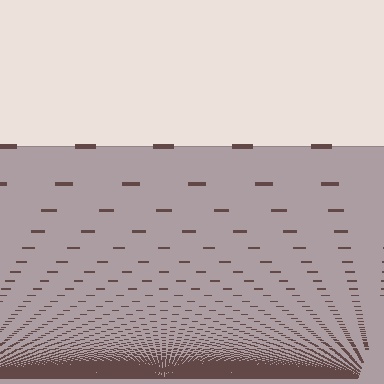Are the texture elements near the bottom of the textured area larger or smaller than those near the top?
Smaller. The gradient is inverted — elements near the bottom are smaller and denser.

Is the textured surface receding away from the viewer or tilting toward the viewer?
The surface appears to tilt toward the viewer. Texture elements get larger and sparser toward the top.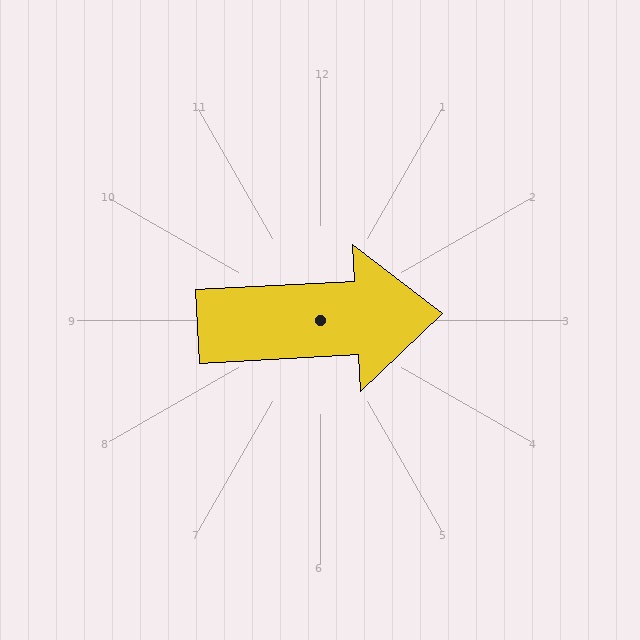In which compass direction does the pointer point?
East.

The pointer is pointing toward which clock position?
Roughly 3 o'clock.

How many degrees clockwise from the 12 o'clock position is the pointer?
Approximately 87 degrees.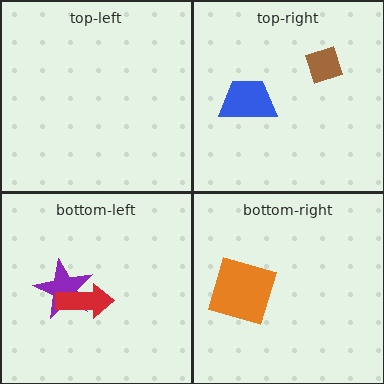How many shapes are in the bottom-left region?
2.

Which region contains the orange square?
The bottom-right region.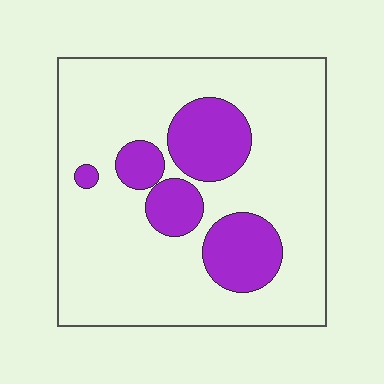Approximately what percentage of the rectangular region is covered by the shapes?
Approximately 20%.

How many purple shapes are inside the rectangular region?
5.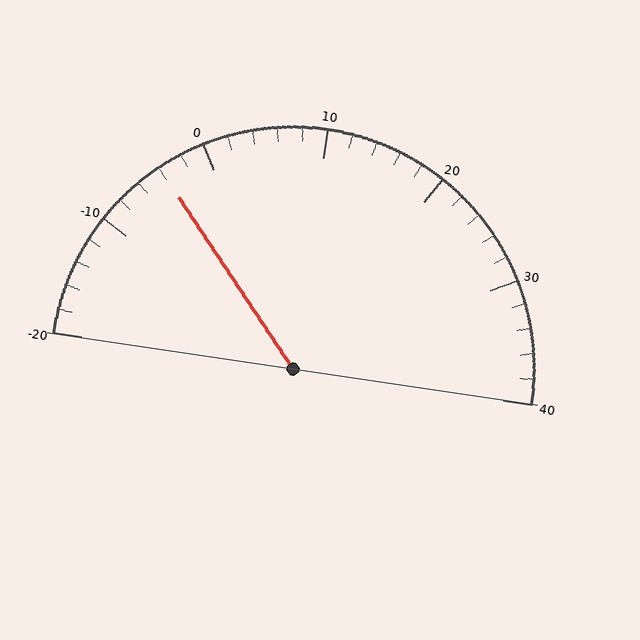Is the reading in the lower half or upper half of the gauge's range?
The reading is in the lower half of the range (-20 to 40).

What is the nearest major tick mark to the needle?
The nearest major tick mark is 0.